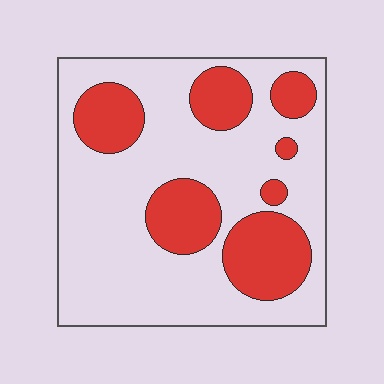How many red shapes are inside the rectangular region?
7.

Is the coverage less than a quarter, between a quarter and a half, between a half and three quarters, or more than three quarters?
Between a quarter and a half.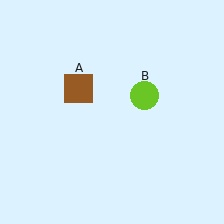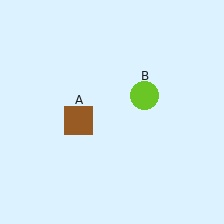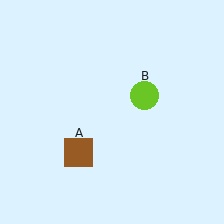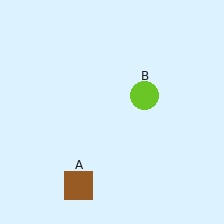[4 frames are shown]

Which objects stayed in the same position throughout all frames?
Lime circle (object B) remained stationary.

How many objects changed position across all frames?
1 object changed position: brown square (object A).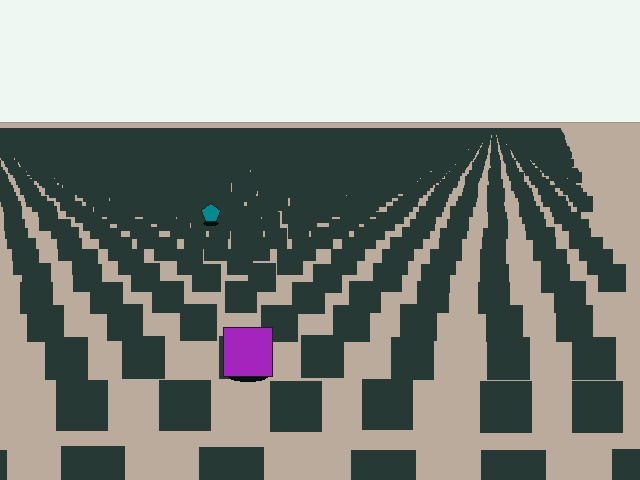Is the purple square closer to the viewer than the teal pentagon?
Yes. The purple square is closer — you can tell from the texture gradient: the ground texture is coarser near it.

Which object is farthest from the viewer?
The teal pentagon is farthest from the viewer. It appears smaller and the ground texture around it is denser.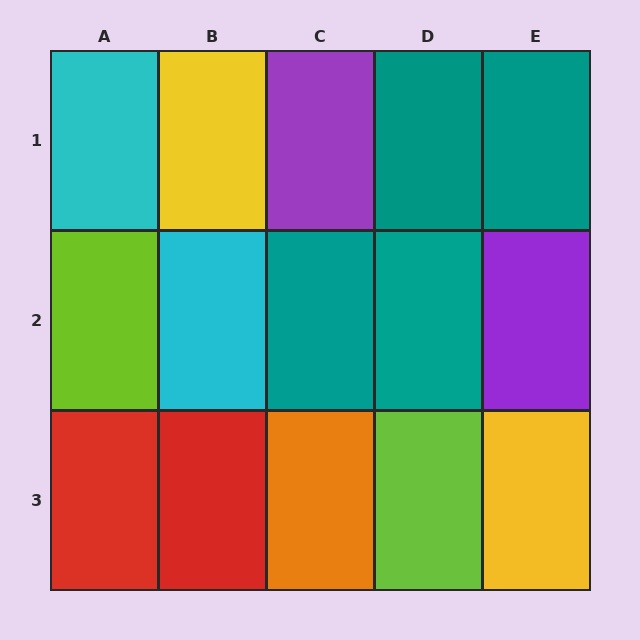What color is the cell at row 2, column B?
Cyan.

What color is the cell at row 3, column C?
Orange.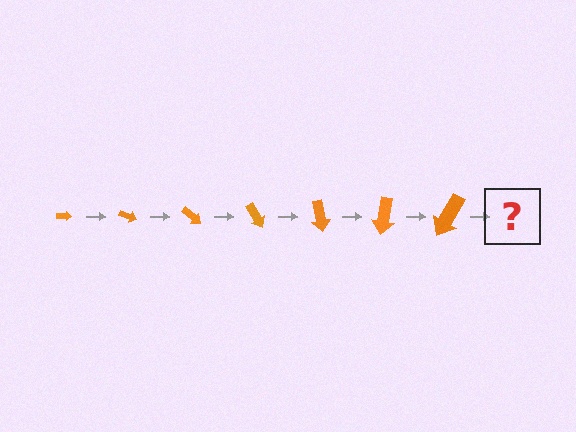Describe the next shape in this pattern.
It should be an arrow, larger than the previous one and rotated 140 degrees from the start.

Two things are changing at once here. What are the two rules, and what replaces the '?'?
The two rules are that the arrow grows larger each step and it rotates 20 degrees each step. The '?' should be an arrow, larger than the previous one and rotated 140 degrees from the start.